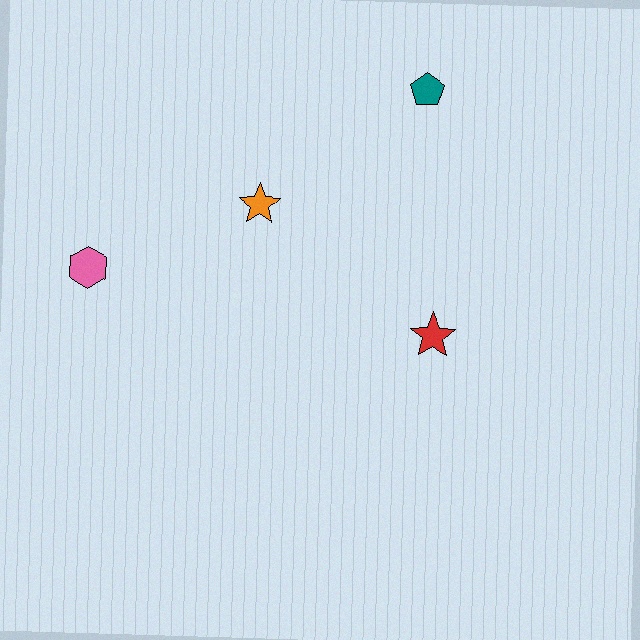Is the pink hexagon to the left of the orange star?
Yes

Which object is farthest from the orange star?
The red star is farthest from the orange star.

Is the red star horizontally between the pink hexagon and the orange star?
No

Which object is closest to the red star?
The orange star is closest to the red star.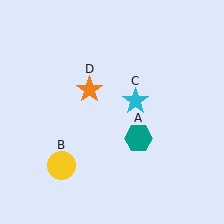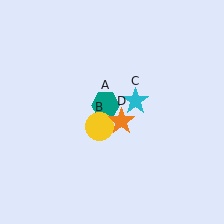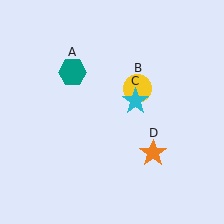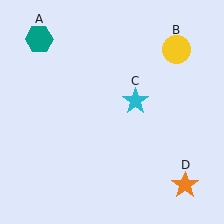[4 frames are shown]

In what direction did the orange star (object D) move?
The orange star (object D) moved down and to the right.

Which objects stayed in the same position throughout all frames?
Cyan star (object C) remained stationary.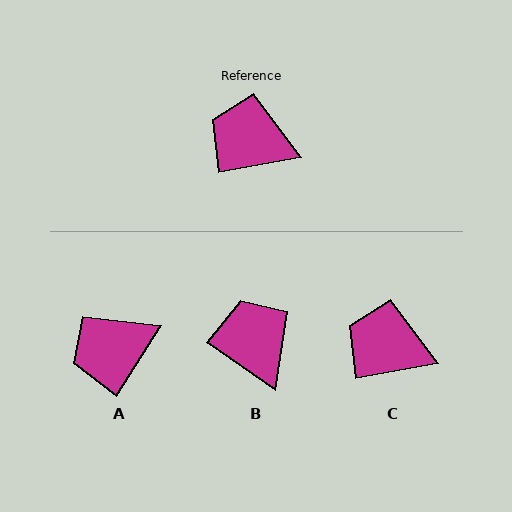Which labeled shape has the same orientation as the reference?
C.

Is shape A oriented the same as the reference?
No, it is off by about 47 degrees.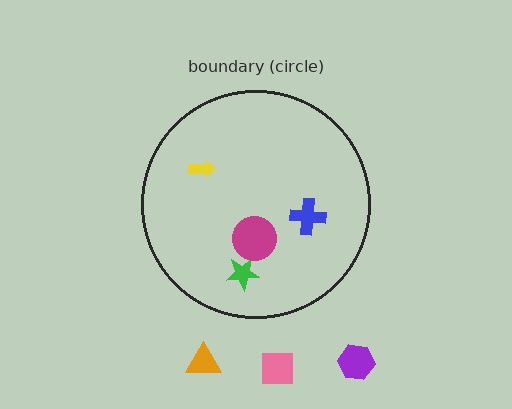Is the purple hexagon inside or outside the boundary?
Outside.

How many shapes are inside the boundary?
4 inside, 3 outside.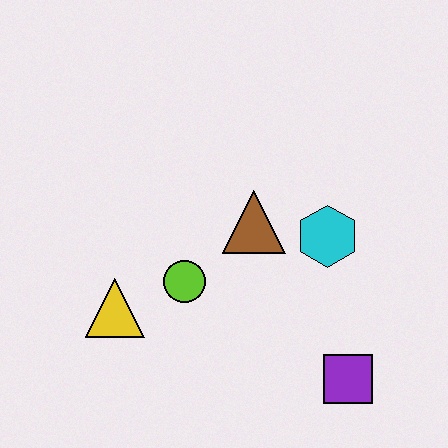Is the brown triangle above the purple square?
Yes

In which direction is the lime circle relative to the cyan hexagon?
The lime circle is to the left of the cyan hexagon.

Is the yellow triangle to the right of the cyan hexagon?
No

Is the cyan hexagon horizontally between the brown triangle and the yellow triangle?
No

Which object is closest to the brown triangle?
The cyan hexagon is closest to the brown triangle.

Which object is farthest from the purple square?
The yellow triangle is farthest from the purple square.